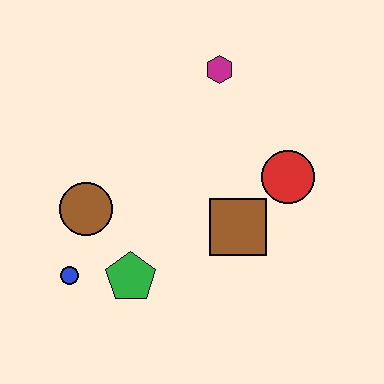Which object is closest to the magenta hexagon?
The red circle is closest to the magenta hexagon.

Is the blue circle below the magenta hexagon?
Yes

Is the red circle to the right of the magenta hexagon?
Yes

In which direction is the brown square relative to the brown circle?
The brown square is to the right of the brown circle.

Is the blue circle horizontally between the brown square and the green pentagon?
No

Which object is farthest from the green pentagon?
The magenta hexagon is farthest from the green pentagon.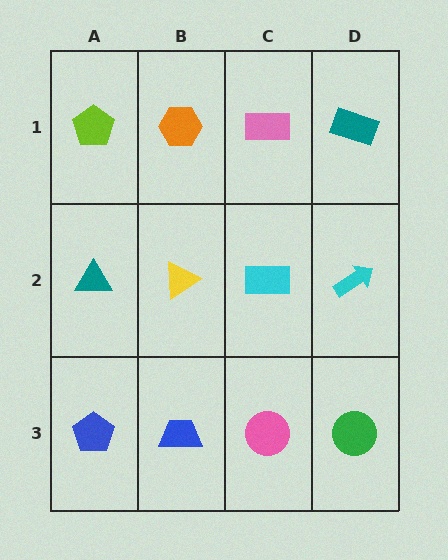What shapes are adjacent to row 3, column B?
A yellow triangle (row 2, column B), a blue pentagon (row 3, column A), a pink circle (row 3, column C).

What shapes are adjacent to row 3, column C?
A cyan rectangle (row 2, column C), a blue trapezoid (row 3, column B), a green circle (row 3, column D).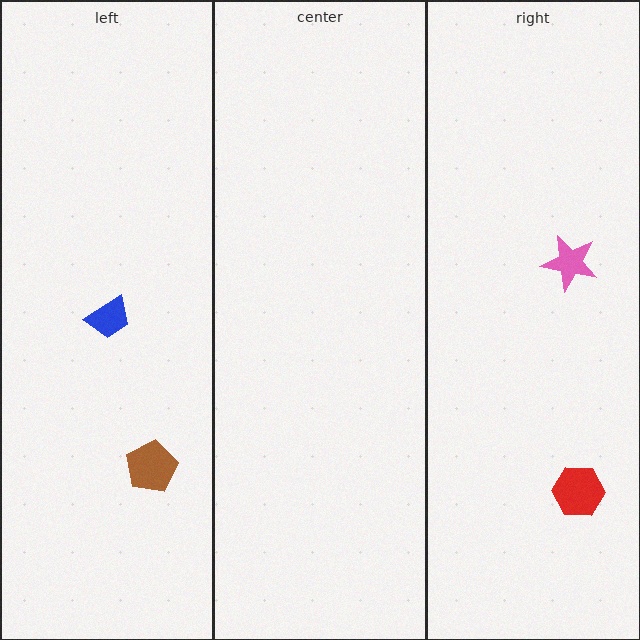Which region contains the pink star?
The right region.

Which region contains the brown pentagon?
The left region.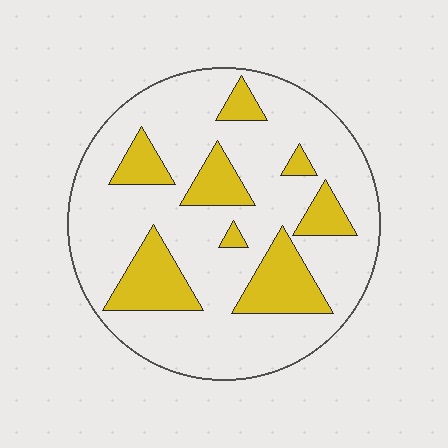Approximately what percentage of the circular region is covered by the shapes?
Approximately 25%.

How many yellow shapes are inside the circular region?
8.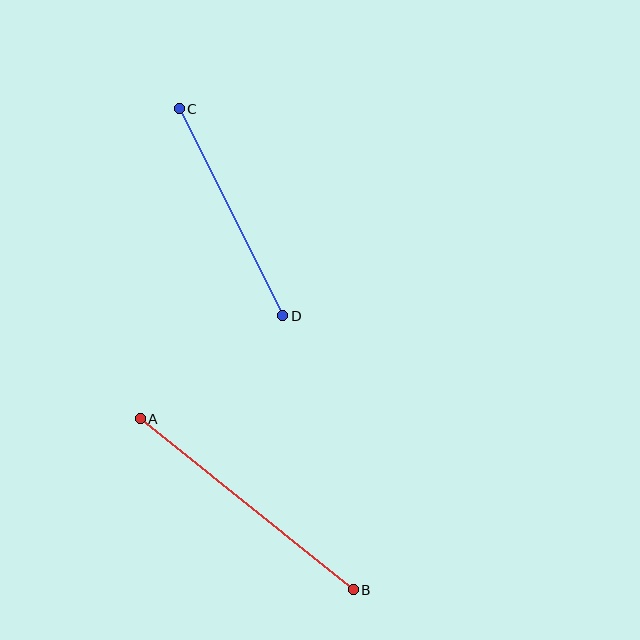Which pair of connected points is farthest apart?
Points A and B are farthest apart.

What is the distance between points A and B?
The distance is approximately 273 pixels.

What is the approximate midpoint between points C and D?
The midpoint is at approximately (231, 212) pixels.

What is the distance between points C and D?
The distance is approximately 231 pixels.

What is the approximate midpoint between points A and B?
The midpoint is at approximately (247, 504) pixels.